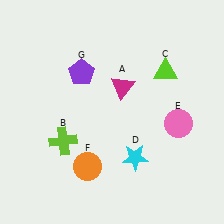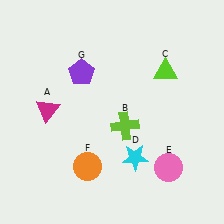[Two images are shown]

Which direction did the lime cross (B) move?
The lime cross (B) moved right.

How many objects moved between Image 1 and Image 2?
3 objects moved between the two images.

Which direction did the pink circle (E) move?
The pink circle (E) moved down.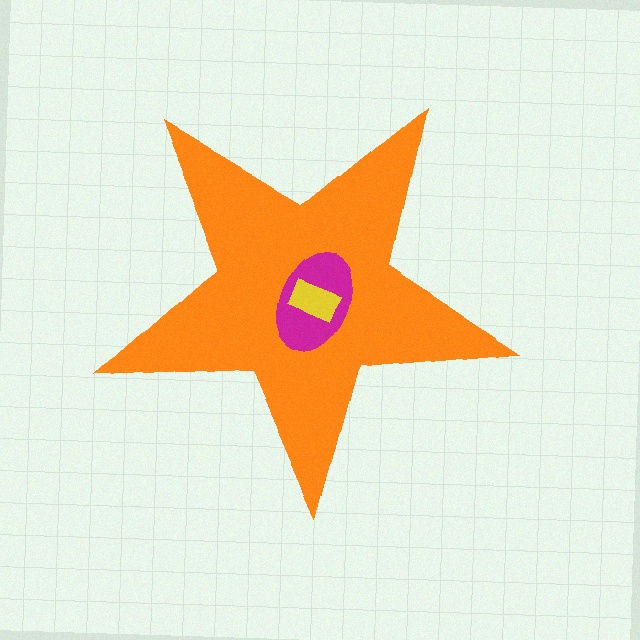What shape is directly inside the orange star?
The magenta ellipse.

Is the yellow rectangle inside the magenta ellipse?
Yes.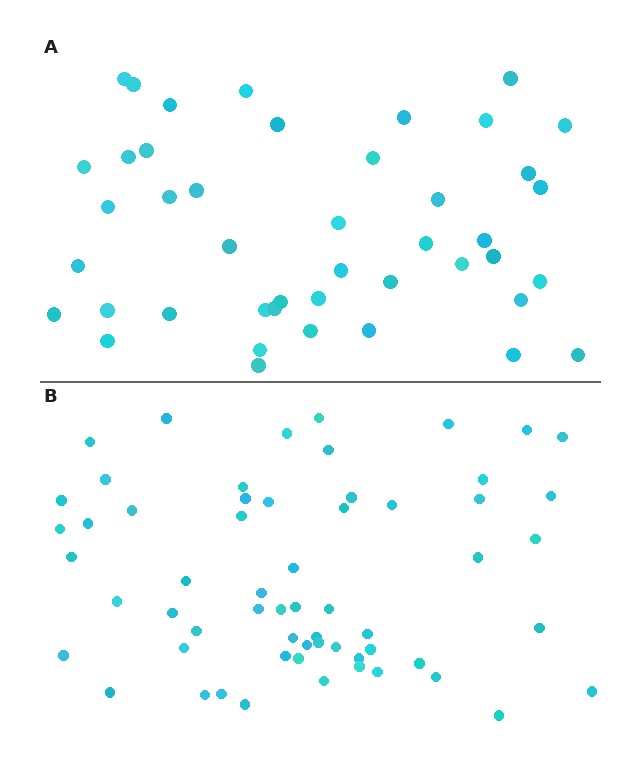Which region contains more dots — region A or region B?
Region B (the bottom region) has more dots.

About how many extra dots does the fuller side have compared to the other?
Region B has approximately 15 more dots than region A.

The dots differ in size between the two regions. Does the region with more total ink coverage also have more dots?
No. Region A has more total ink coverage because its dots are larger, but region B actually contains more individual dots. Total area can be misleading — the number of items is what matters here.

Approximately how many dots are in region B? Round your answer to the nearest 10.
About 60 dots.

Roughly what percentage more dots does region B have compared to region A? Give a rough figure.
About 35% more.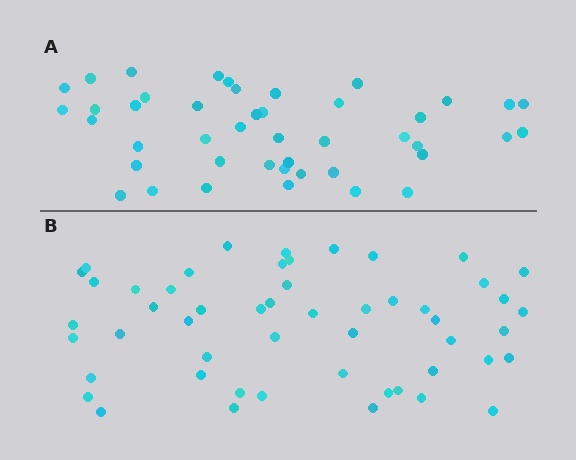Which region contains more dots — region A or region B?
Region B (the bottom region) has more dots.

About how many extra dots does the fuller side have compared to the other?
Region B has roughly 8 or so more dots than region A.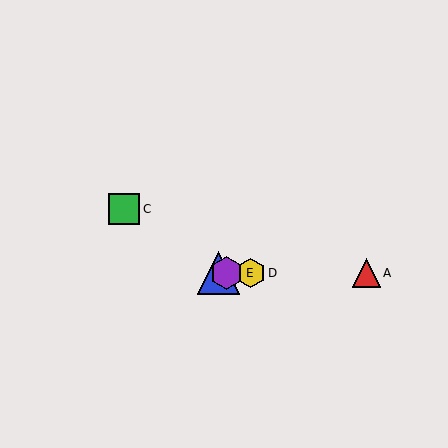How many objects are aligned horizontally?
4 objects (A, B, D, E) are aligned horizontally.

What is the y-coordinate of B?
Object B is at y≈273.